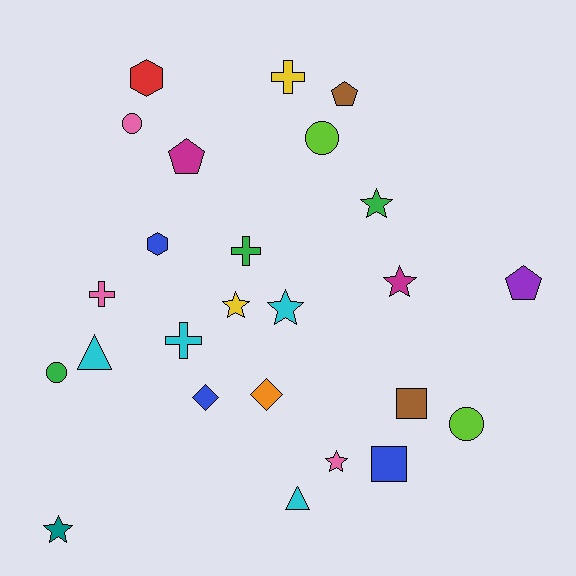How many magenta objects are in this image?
There are 2 magenta objects.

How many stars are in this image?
There are 6 stars.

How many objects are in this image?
There are 25 objects.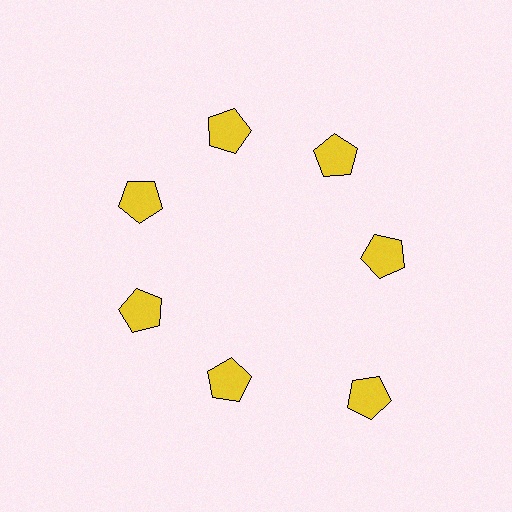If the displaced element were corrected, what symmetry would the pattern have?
It would have 7-fold rotational symmetry — the pattern would map onto itself every 51 degrees.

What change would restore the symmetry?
The symmetry would be restored by moving it inward, back onto the ring so that all 7 pentagons sit at equal angles and equal distance from the center.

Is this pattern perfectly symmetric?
No. The 7 yellow pentagons are arranged in a ring, but one element near the 5 o'clock position is pushed outward from the center, breaking the 7-fold rotational symmetry.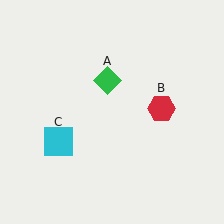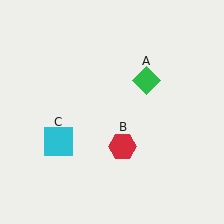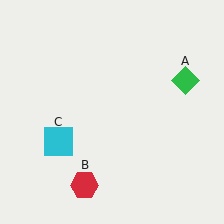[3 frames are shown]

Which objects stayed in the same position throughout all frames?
Cyan square (object C) remained stationary.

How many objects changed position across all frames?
2 objects changed position: green diamond (object A), red hexagon (object B).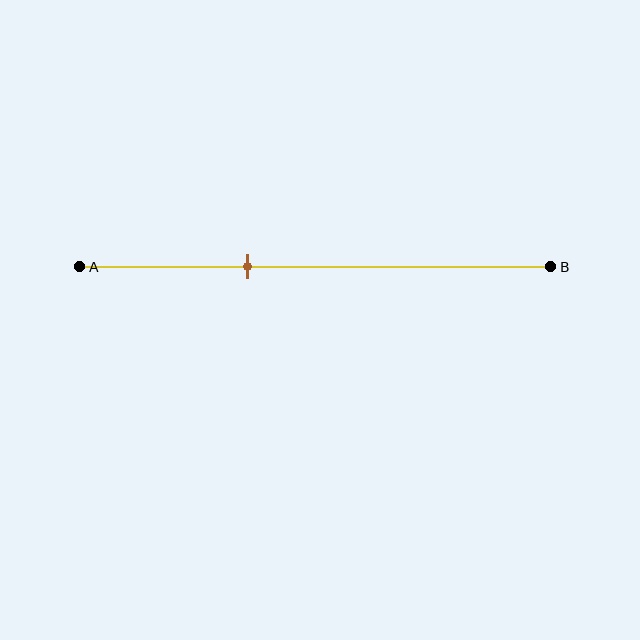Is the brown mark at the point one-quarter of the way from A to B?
No, the mark is at about 35% from A, not at the 25% one-quarter point.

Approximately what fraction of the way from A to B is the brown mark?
The brown mark is approximately 35% of the way from A to B.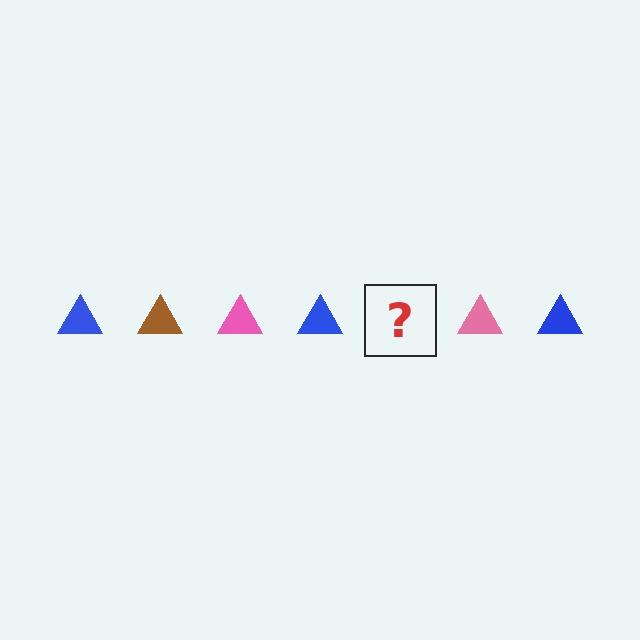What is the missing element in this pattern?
The missing element is a brown triangle.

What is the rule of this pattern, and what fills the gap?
The rule is that the pattern cycles through blue, brown, pink triangles. The gap should be filled with a brown triangle.